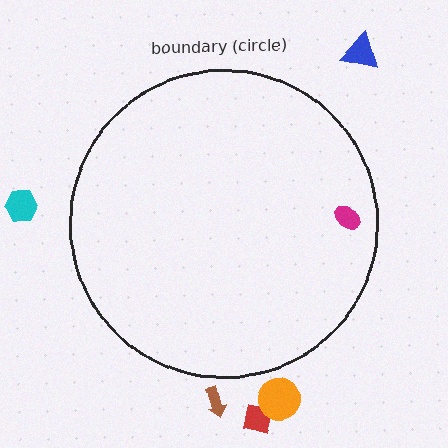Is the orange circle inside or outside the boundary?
Outside.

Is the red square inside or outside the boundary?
Outside.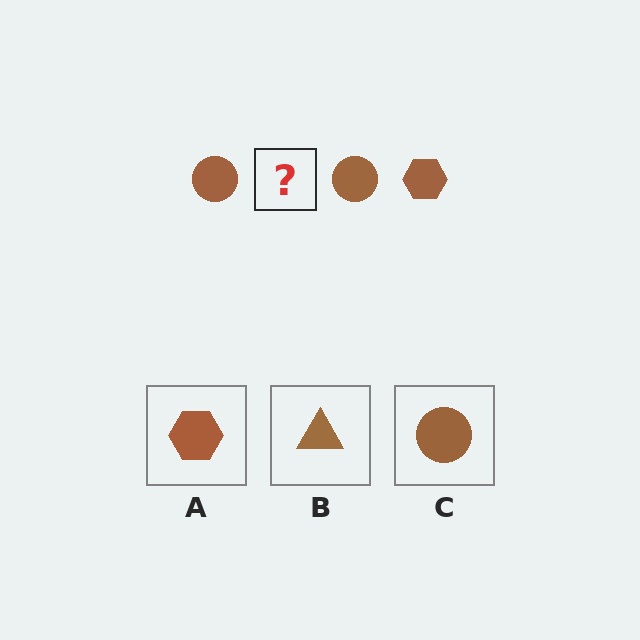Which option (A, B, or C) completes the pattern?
A.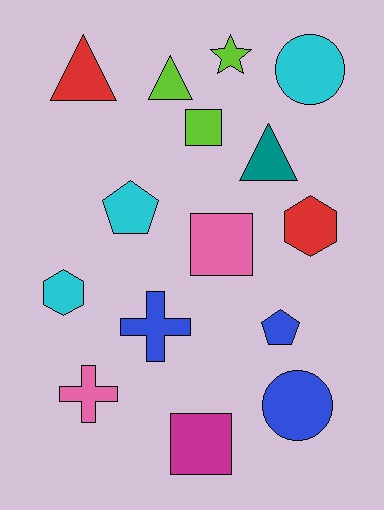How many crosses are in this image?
There are 2 crosses.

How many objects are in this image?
There are 15 objects.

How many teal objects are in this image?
There is 1 teal object.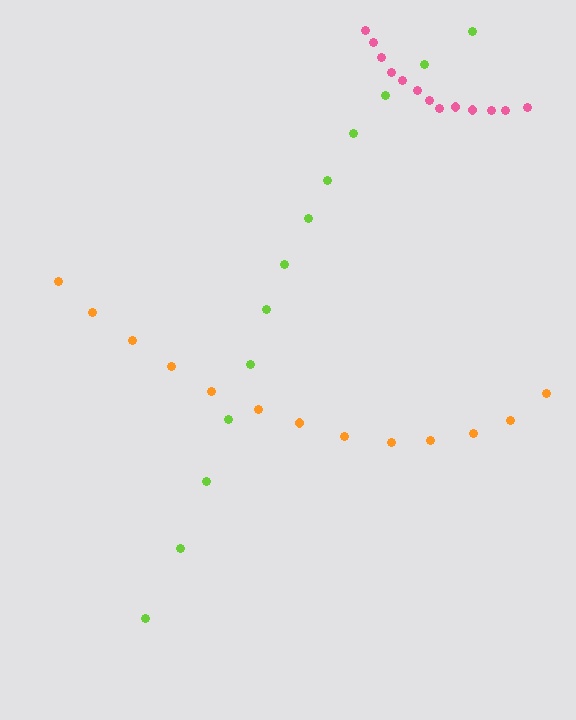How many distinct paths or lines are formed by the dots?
There are 3 distinct paths.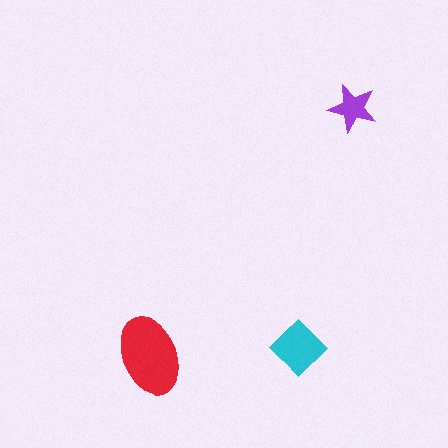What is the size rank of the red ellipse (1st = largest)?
1st.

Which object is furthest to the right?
The purple star is rightmost.